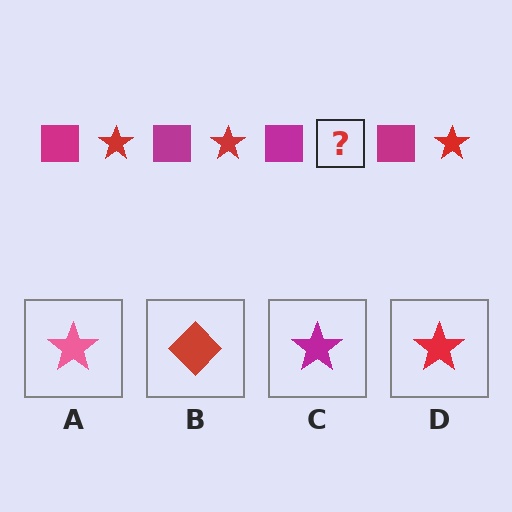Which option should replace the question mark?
Option D.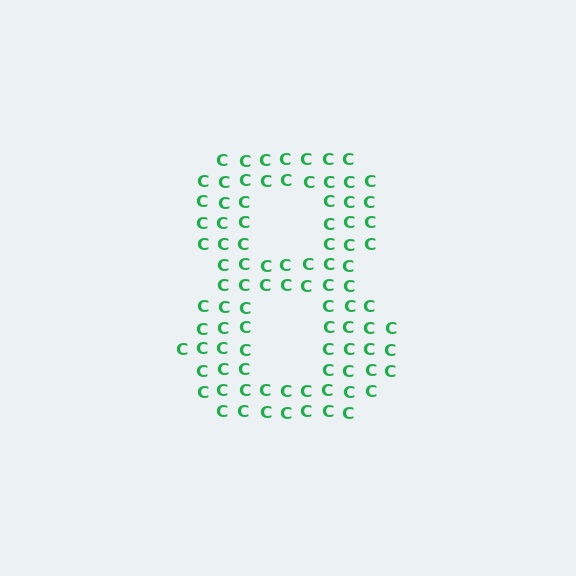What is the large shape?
The large shape is the digit 8.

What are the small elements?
The small elements are letter C's.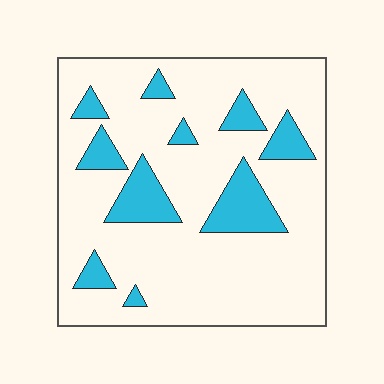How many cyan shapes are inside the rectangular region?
10.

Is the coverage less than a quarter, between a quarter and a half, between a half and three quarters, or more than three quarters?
Less than a quarter.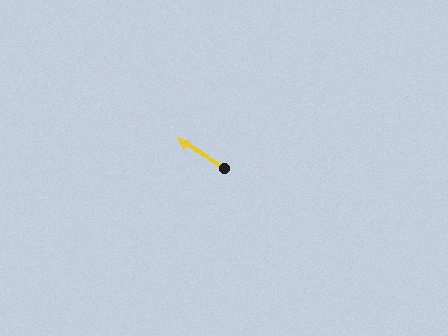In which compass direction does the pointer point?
Northwest.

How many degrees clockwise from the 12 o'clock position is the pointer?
Approximately 300 degrees.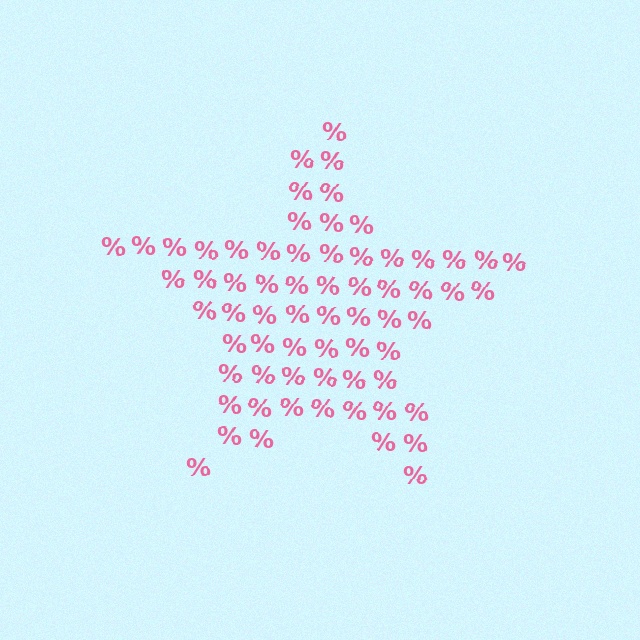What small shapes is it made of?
It is made of small percent signs.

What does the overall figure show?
The overall figure shows a star.